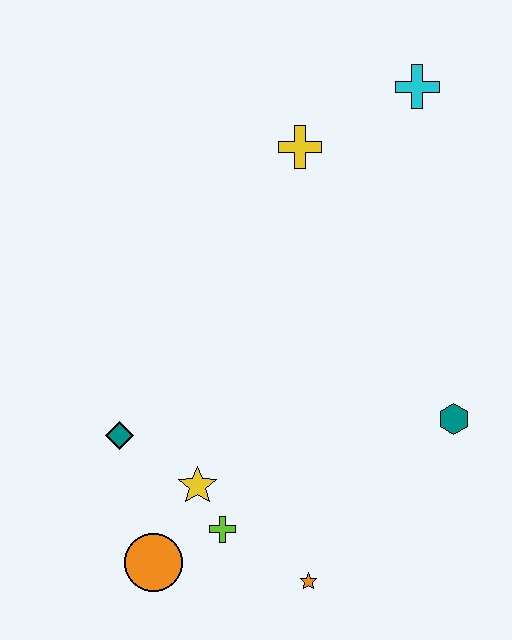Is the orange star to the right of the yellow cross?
Yes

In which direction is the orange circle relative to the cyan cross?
The orange circle is below the cyan cross.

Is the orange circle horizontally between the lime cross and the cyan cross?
No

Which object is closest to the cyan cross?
The yellow cross is closest to the cyan cross.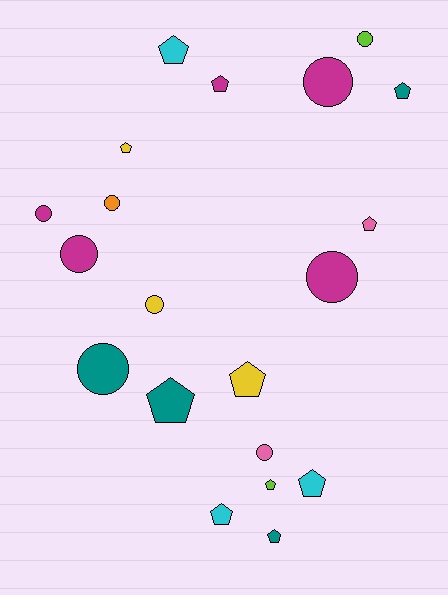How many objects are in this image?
There are 20 objects.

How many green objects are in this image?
There are no green objects.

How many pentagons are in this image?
There are 11 pentagons.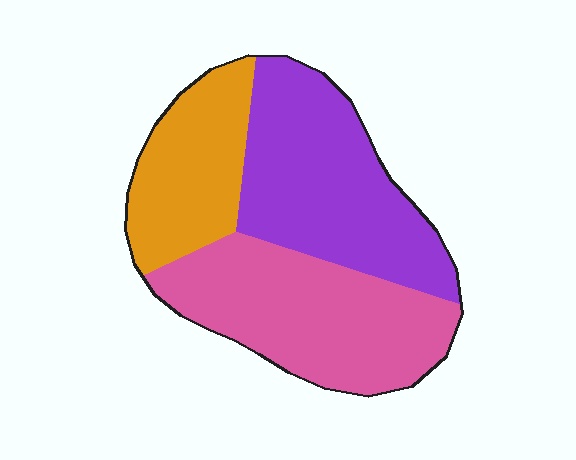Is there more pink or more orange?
Pink.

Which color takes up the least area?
Orange, at roughly 25%.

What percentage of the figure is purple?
Purple takes up between a quarter and a half of the figure.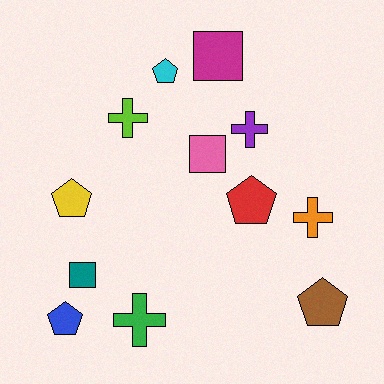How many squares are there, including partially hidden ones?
There are 3 squares.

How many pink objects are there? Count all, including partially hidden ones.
There is 1 pink object.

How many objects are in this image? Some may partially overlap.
There are 12 objects.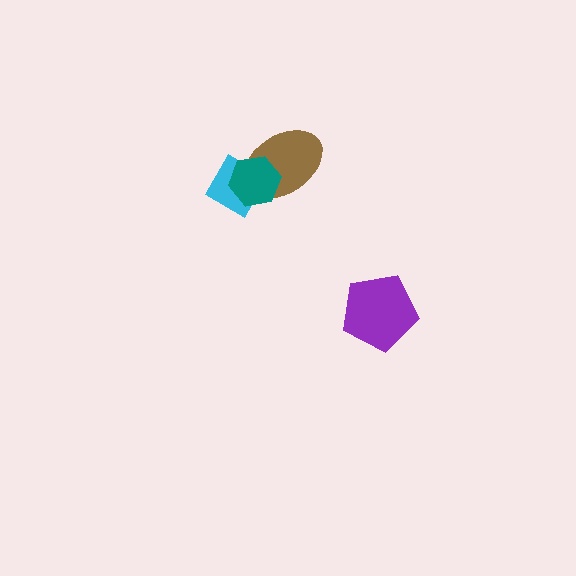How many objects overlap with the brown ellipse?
2 objects overlap with the brown ellipse.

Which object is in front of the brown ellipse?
The teal hexagon is in front of the brown ellipse.